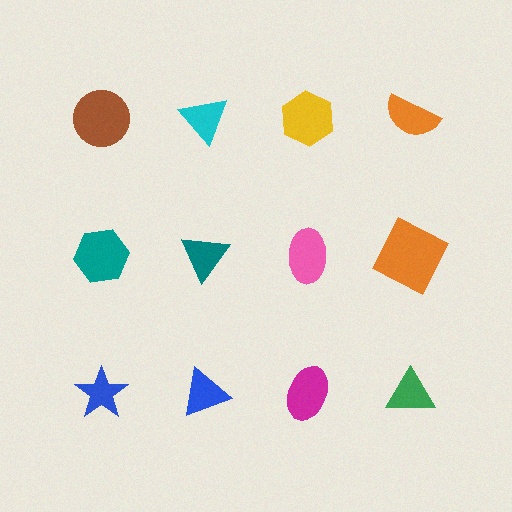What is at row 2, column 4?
An orange square.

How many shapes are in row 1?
4 shapes.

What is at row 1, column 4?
An orange semicircle.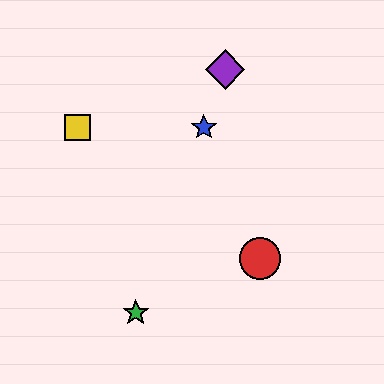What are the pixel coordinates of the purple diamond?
The purple diamond is at (225, 69).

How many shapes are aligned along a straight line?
3 shapes (the blue star, the green star, the purple diamond) are aligned along a straight line.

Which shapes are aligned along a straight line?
The blue star, the green star, the purple diamond are aligned along a straight line.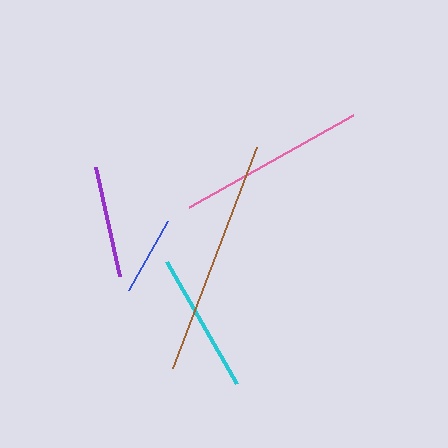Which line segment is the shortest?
The blue line is the shortest at approximately 79 pixels.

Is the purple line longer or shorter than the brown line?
The brown line is longer than the purple line.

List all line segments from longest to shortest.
From longest to shortest: brown, pink, cyan, purple, blue.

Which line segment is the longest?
The brown line is the longest at approximately 236 pixels.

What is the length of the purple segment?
The purple segment is approximately 112 pixels long.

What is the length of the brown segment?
The brown segment is approximately 236 pixels long.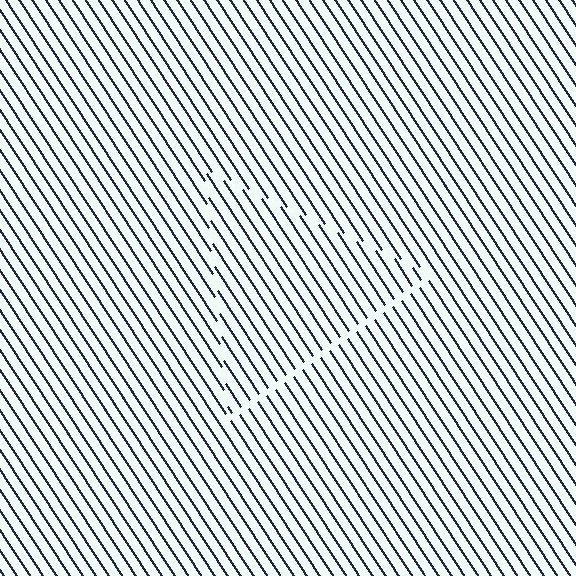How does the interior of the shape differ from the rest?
The interior of the shape contains the same grating, shifted by half a period — the contour is defined by the phase discontinuity where line-ends from the inner and outer gratings abut.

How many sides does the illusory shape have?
3 sides — the line-ends trace a triangle.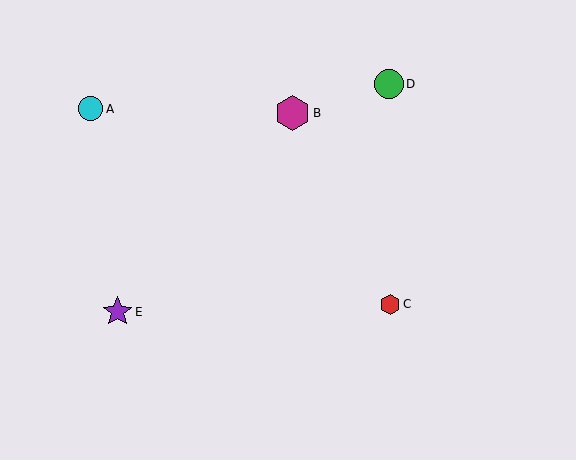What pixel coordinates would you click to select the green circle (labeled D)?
Click at (389, 84) to select the green circle D.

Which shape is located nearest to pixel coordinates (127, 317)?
The purple star (labeled E) at (118, 312) is nearest to that location.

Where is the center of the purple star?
The center of the purple star is at (118, 312).